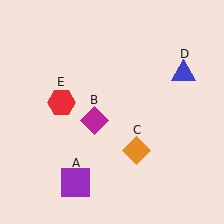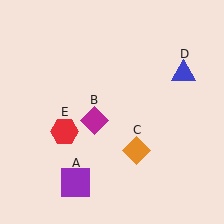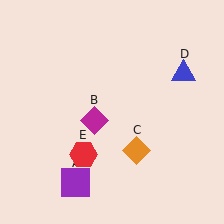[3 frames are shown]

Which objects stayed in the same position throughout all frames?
Purple square (object A) and magenta diamond (object B) and orange diamond (object C) and blue triangle (object D) remained stationary.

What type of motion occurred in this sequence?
The red hexagon (object E) rotated counterclockwise around the center of the scene.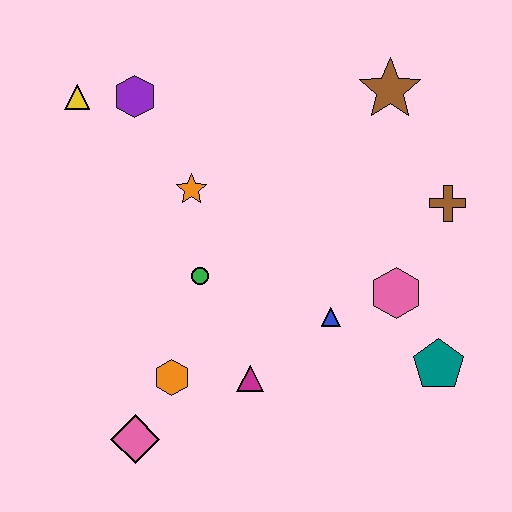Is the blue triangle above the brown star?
No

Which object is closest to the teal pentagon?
The pink hexagon is closest to the teal pentagon.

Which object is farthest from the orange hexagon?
The brown star is farthest from the orange hexagon.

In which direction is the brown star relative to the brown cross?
The brown star is above the brown cross.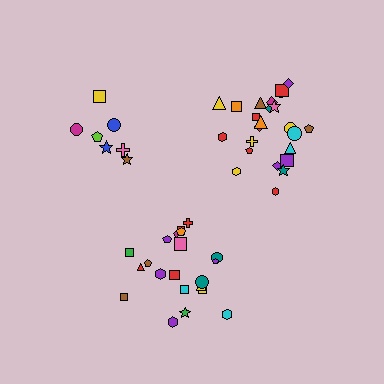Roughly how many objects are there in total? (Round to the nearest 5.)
Roughly 55 objects in total.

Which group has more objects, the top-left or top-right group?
The top-right group.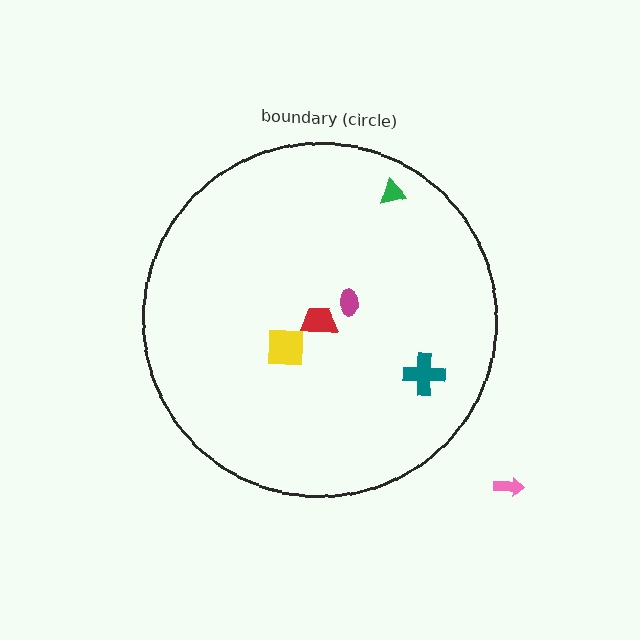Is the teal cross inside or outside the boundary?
Inside.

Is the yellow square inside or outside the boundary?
Inside.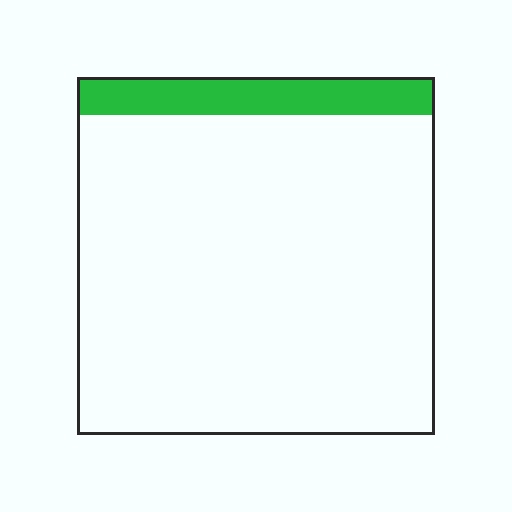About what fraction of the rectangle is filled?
About one tenth (1/10).